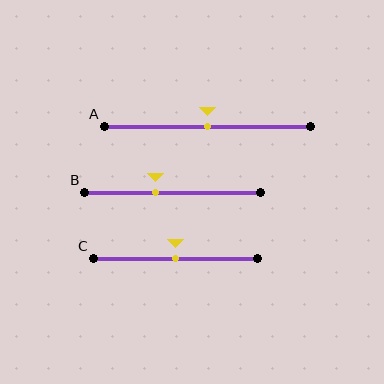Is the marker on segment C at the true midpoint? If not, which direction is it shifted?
Yes, the marker on segment C is at the true midpoint.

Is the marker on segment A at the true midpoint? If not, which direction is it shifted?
Yes, the marker on segment A is at the true midpoint.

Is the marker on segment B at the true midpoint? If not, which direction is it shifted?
No, the marker on segment B is shifted to the left by about 10% of the segment length.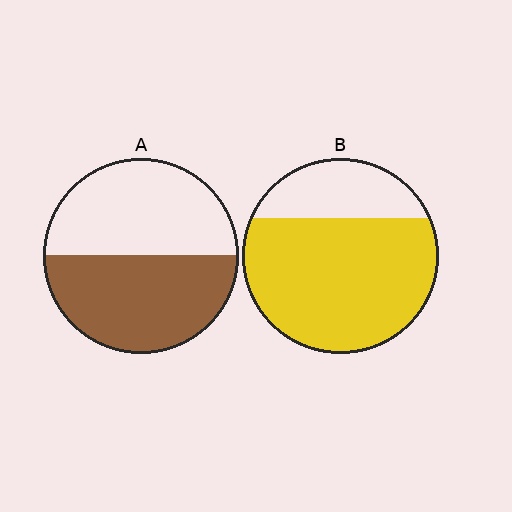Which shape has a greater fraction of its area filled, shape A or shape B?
Shape B.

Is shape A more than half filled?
Roughly half.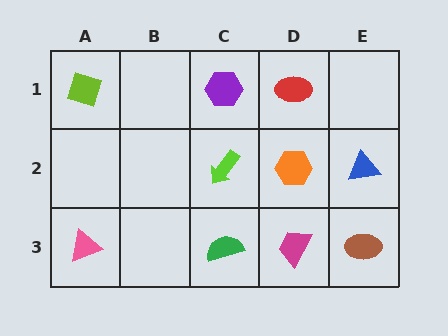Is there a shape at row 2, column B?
No, that cell is empty.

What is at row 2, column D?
An orange hexagon.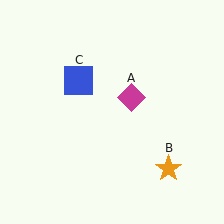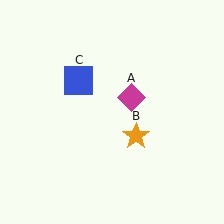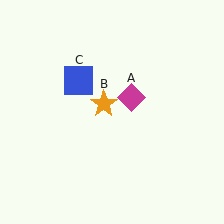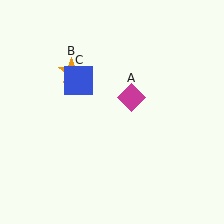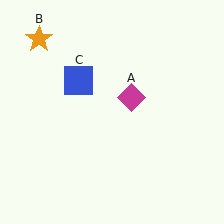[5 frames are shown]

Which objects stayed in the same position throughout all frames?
Magenta diamond (object A) and blue square (object C) remained stationary.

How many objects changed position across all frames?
1 object changed position: orange star (object B).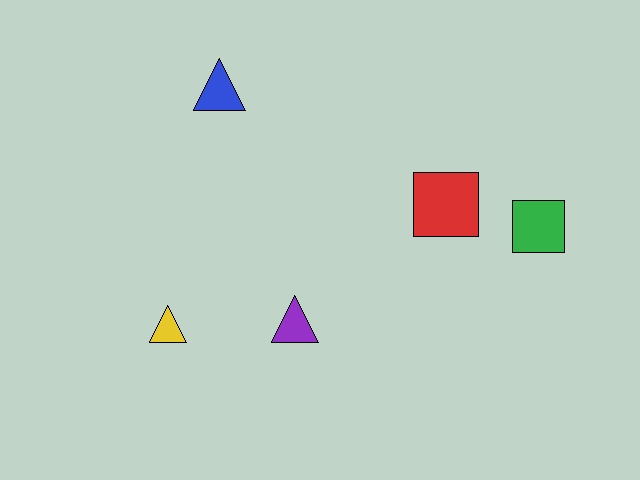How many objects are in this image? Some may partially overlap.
There are 5 objects.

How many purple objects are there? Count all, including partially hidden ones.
There is 1 purple object.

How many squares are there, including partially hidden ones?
There are 2 squares.